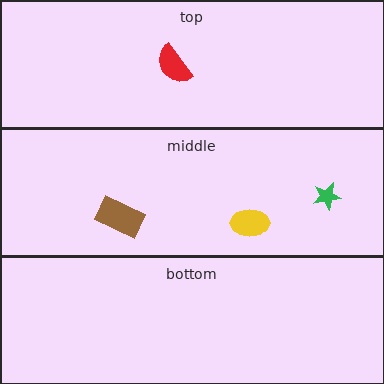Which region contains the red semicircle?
The top region.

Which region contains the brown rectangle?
The middle region.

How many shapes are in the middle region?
3.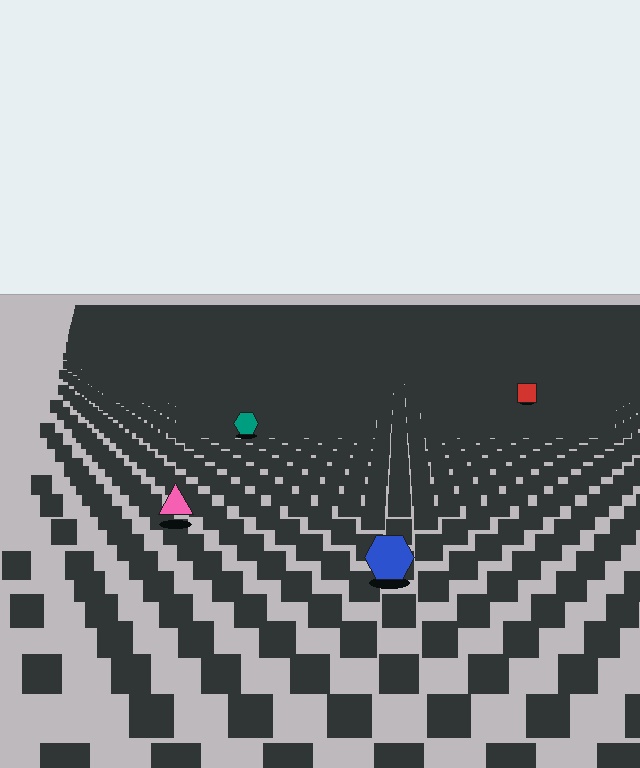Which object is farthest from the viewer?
The red square is farthest from the viewer. It appears smaller and the ground texture around it is denser.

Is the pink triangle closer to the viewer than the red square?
Yes. The pink triangle is closer — you can tell from the texture gradient: the ground texture is coarser near it.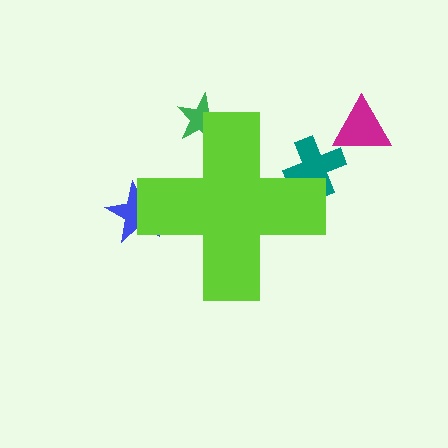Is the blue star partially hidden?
Yes, the blue star is partially hidden behind the lime cross.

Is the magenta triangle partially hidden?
No, the magenta triangle is fully visible.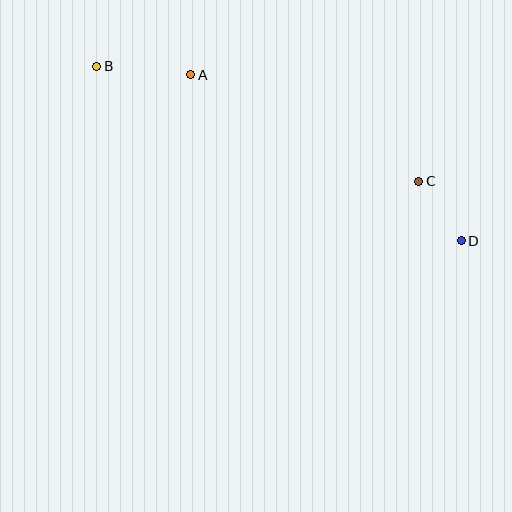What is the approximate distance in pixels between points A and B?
The distance between A and B is approximately 94 pixels.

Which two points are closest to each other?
Points C and D are closest to each other.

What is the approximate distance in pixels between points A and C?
The distance between A and C is approximately 251 pixels.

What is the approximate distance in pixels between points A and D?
The distance between A and D is approximately 317 pixels.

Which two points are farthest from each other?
Points B and D are farthest from each other.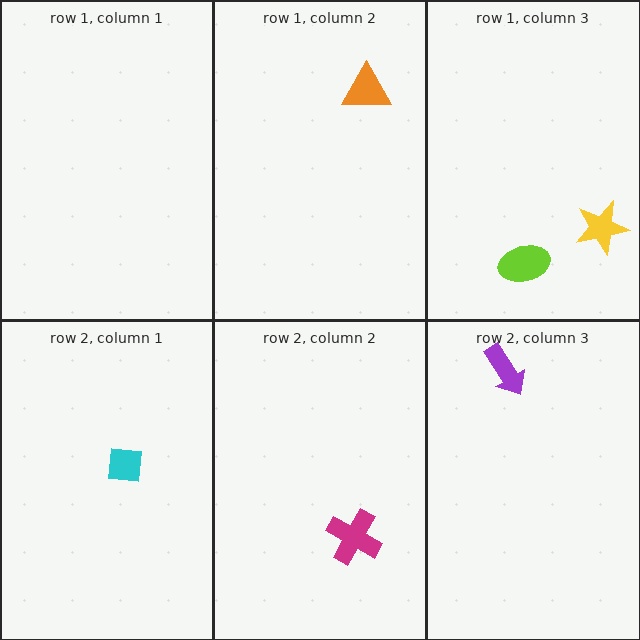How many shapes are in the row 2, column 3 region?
1.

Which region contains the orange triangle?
The row 1, column 2 region.